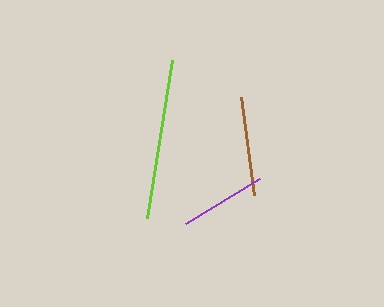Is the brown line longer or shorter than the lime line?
The lime line is longer than the brown line.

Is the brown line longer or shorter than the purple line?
The brown line is longer than the purple line.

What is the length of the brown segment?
The brown segment is approximately 98 pixels long.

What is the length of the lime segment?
The lime segment is approximately 160 pixels long.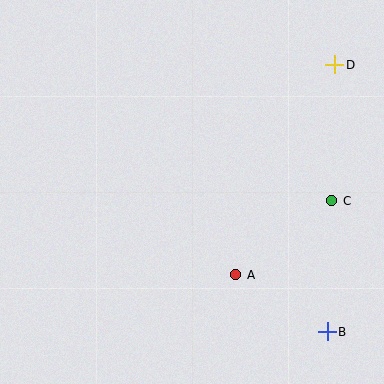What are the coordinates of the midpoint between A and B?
The midpoint between A and B is at (282, 303).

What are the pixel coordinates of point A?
Point A is at (236, 275).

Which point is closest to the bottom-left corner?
Point A is closest to the bottom-left corner.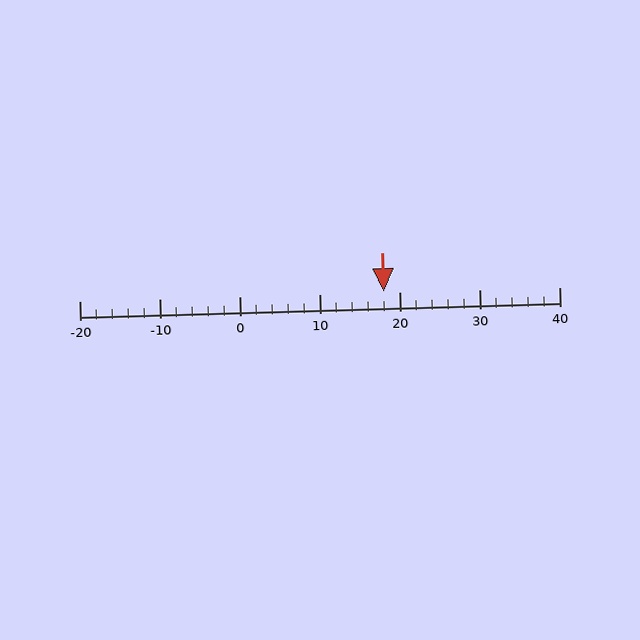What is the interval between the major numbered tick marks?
The major tick marks are spaced 10 units apart.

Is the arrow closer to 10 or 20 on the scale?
The arrow is closer to 20.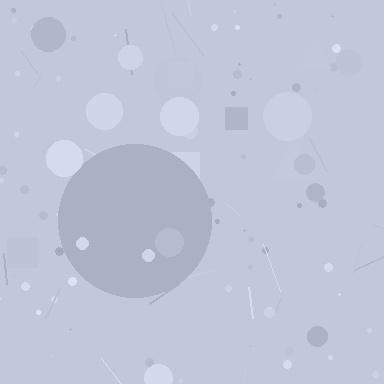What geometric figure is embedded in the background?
A circle is embedded in the background.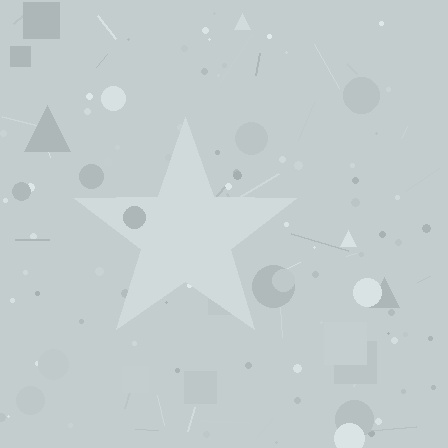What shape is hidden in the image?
A star is hidden in the image.